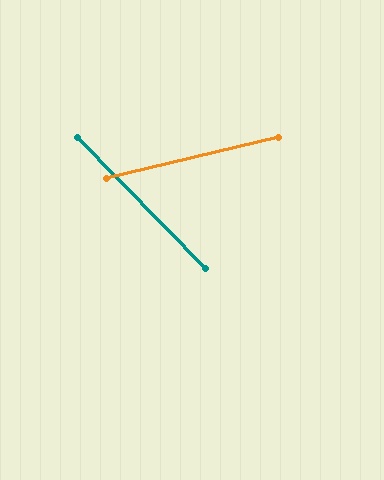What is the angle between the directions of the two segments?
Approximately 59 degrees.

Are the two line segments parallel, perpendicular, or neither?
Neither parallel nor perpendicular — they differ by about 59°.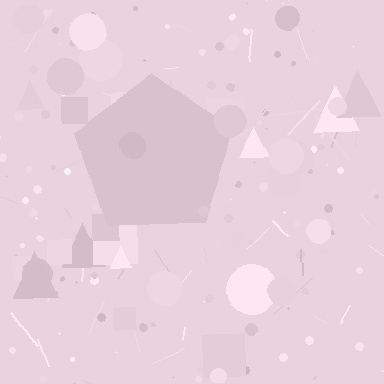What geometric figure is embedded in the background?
A pentagon is embedded in the background.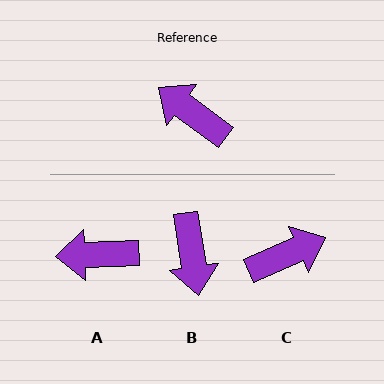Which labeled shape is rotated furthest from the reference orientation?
B, about 135 degrees away.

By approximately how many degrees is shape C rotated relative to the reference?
Approximately 120 degrees clockwise.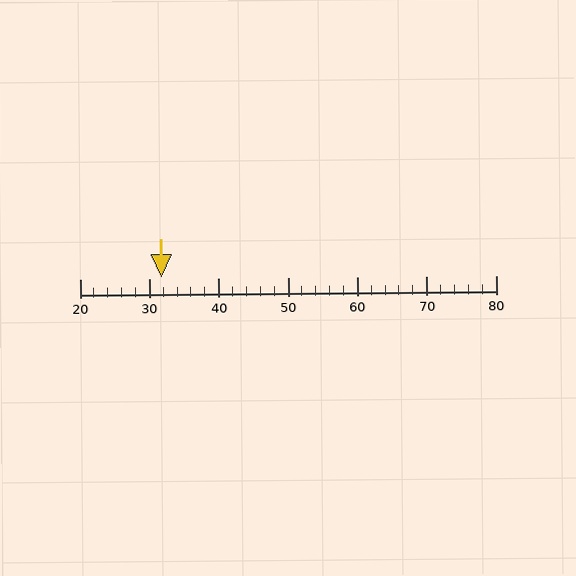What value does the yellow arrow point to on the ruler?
The yellow arrow points to approximately 32.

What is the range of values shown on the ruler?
The ruler shows values from 20 to 80.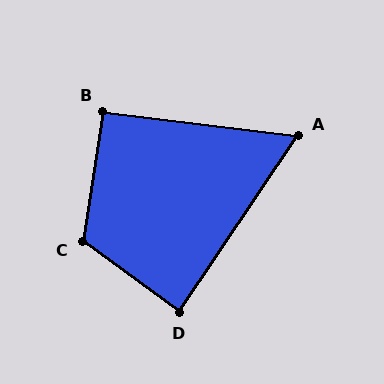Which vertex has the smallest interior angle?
A, at approximately 63 degrees.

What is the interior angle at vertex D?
Approximately 88 degrees (approximately right).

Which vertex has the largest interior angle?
C, at approximately 117 degrees.